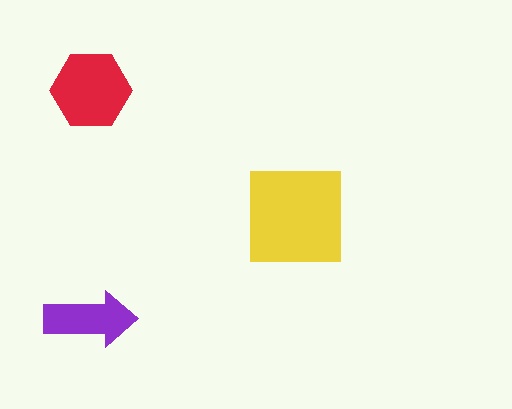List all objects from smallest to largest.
The purple arrow, the red hexagon, the yellow square.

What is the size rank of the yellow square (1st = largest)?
1st.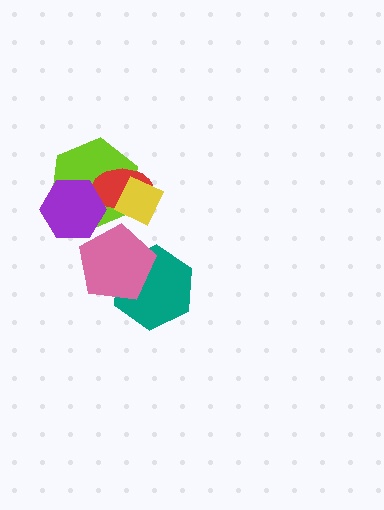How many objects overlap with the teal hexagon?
1 object overlaps with the teal hexagon.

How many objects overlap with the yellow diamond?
2 objects overlap with the yellow diamond.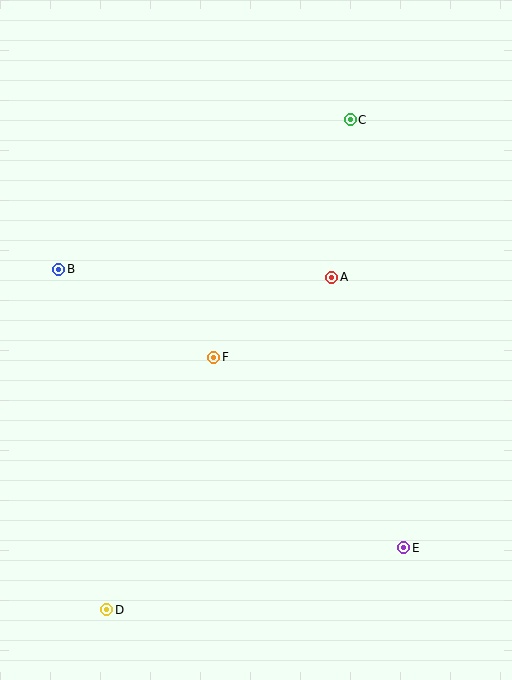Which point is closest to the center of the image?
Point F at (214, 357) is closest to the center.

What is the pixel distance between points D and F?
The distance between D and F is 275 pixels.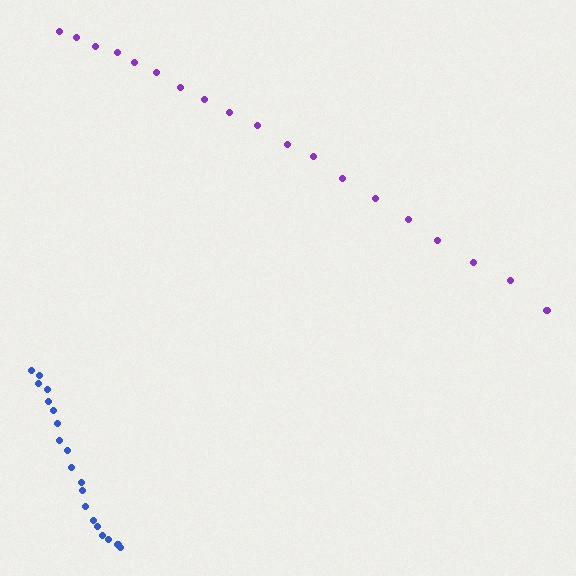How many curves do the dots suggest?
There are 2 distinct paths.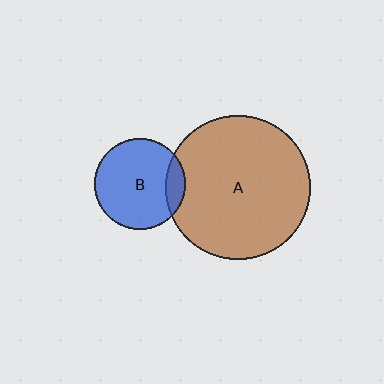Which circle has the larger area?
Circle A (brown).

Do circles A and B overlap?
Yes.